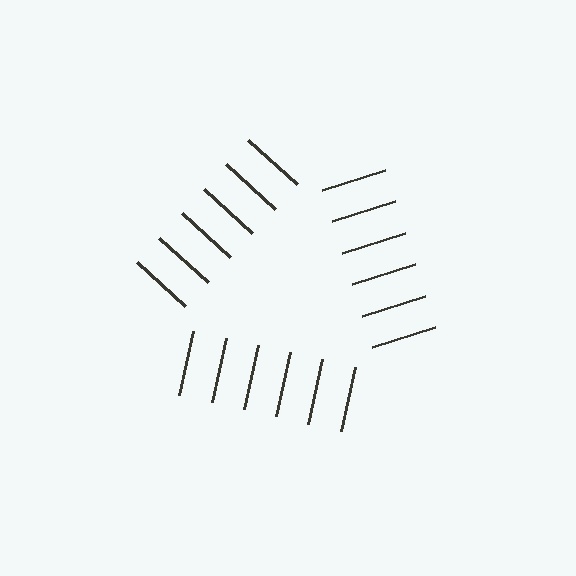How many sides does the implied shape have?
3 sides — the line-ends trace a triangle.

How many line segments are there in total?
18 — 6 along each of the 3 edges.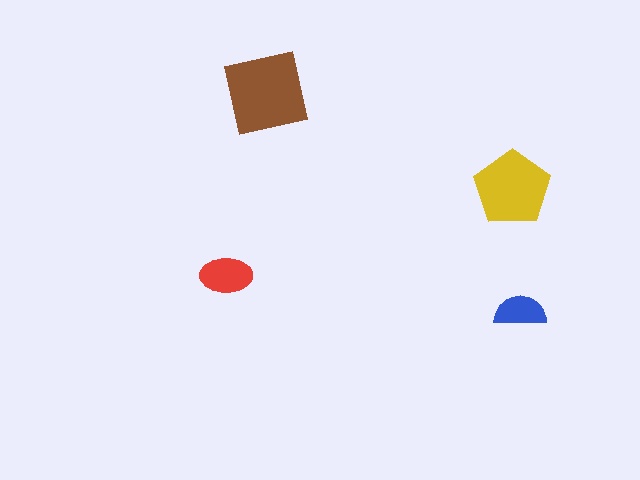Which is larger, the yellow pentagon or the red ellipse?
The yellow pentagon.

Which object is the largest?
The brown square.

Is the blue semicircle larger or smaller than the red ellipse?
Smaller.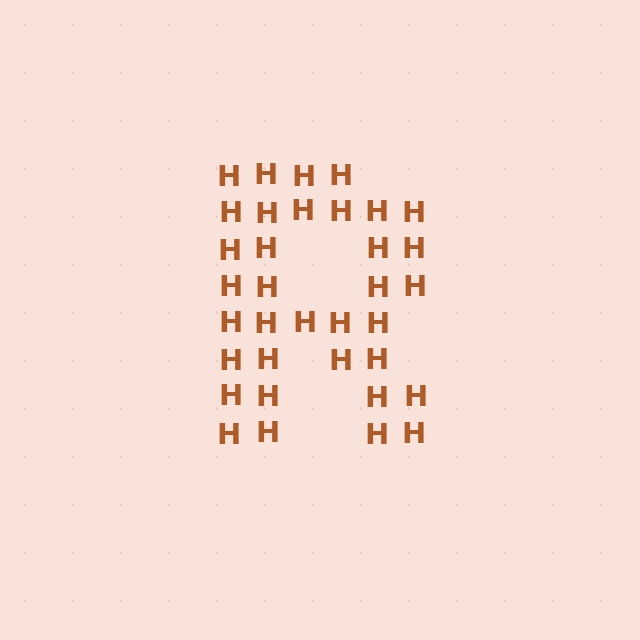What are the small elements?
The small elements are letter H's.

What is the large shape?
The large shape is the letter R.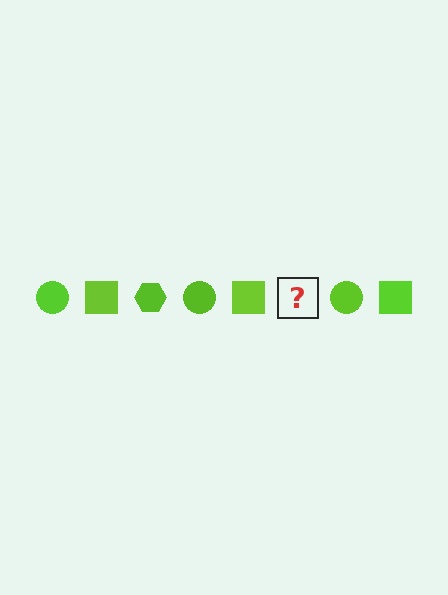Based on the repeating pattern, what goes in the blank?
The blank should be a lime hexagon.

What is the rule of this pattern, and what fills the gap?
The rule is that the pattern cycles through circle, square, hexagon shapes in lime. The gap should be filled with a lime hexagon.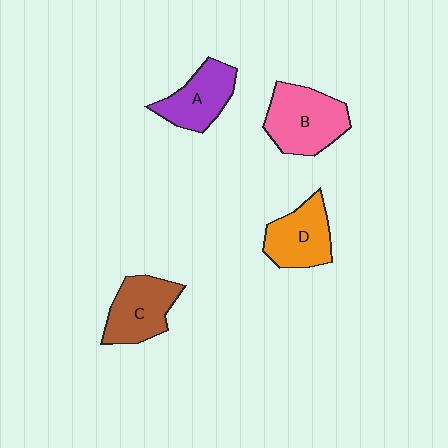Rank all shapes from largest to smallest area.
From largest to smallest: B (pink), C (brown), D (orange), A (purple).